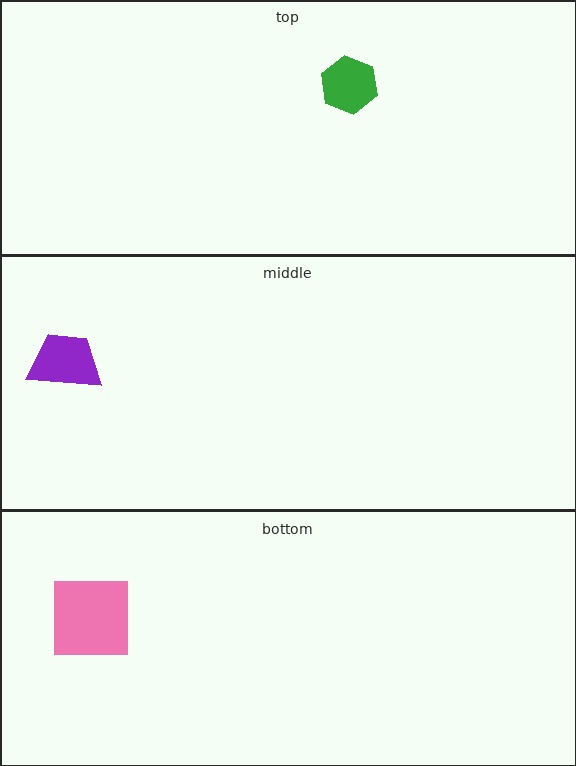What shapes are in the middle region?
The purple trapezoid.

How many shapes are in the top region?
1.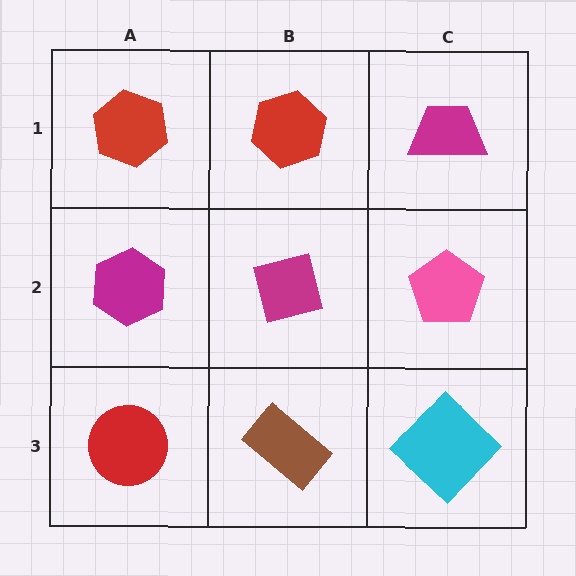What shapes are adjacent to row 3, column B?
A magenta square (row 2, column B), a red circle (row 3, column A), a cyan diamond (row 3, column C).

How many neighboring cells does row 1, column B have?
3.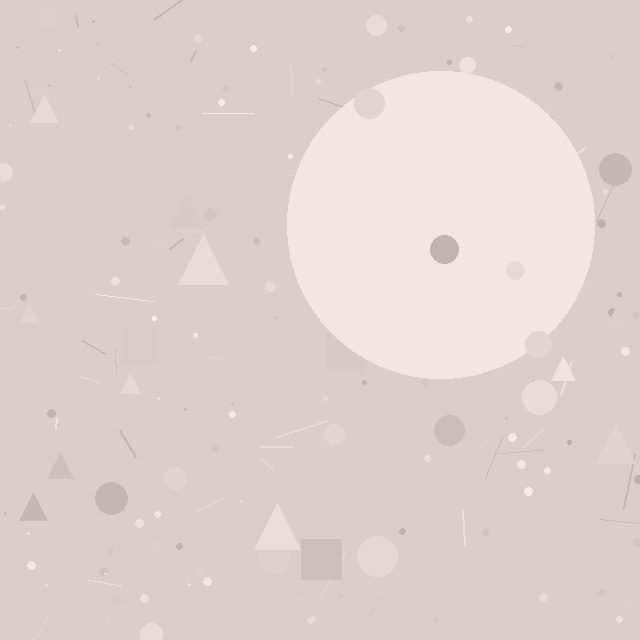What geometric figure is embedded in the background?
A circle is embedded in the background.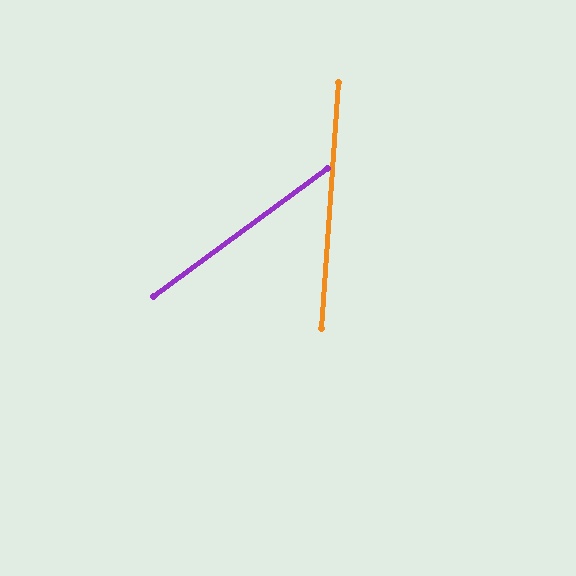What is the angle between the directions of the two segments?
Approximately 50 degrees.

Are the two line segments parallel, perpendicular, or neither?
Neither parallel nor perpendicular — they differ by about 50°.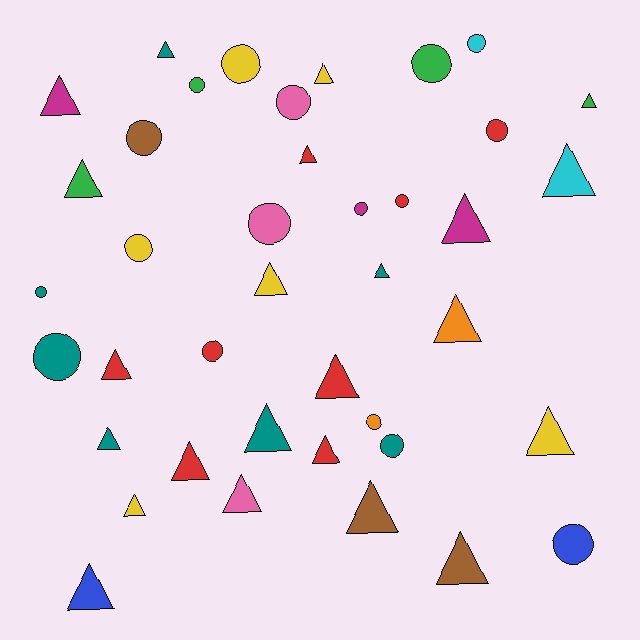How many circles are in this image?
There are 17 circles.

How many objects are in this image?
There are 40 objects.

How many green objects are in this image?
There are 4 green objects.